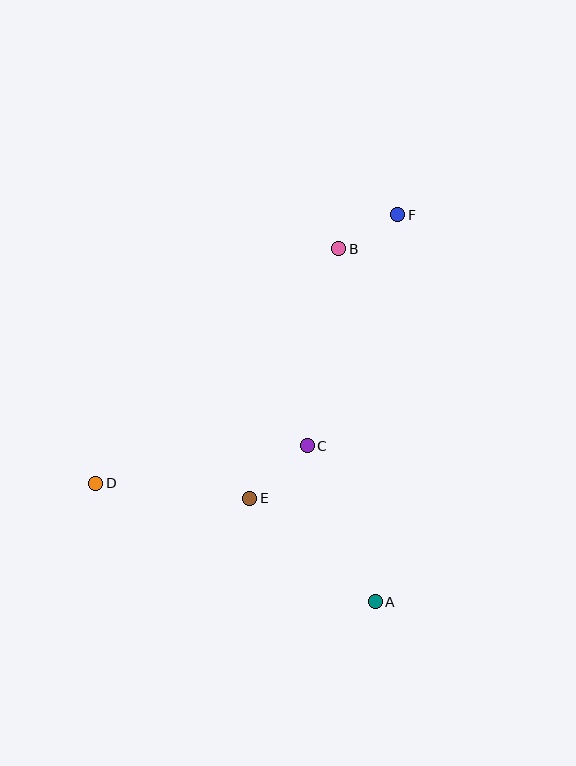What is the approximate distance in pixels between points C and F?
The distance between C and F is approximately 248 pixels.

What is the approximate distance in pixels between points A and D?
The distance between A and D is approximately 303 pixels.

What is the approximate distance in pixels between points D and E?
The distance between D and E is approximately 155 pixels.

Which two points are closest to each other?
Points B and F are closest to each other.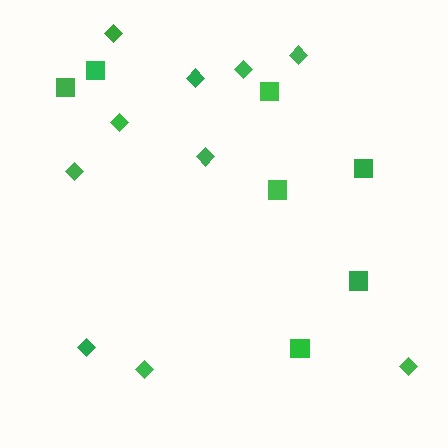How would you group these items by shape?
There are 2 groups: one group of diamonds (10) and one group of squares (7).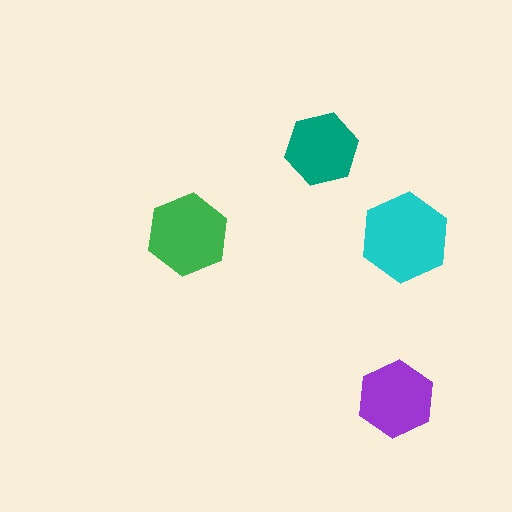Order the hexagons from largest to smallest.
the cyan one, the green one, the purple one, the teal one.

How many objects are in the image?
There are 4 objects in the image.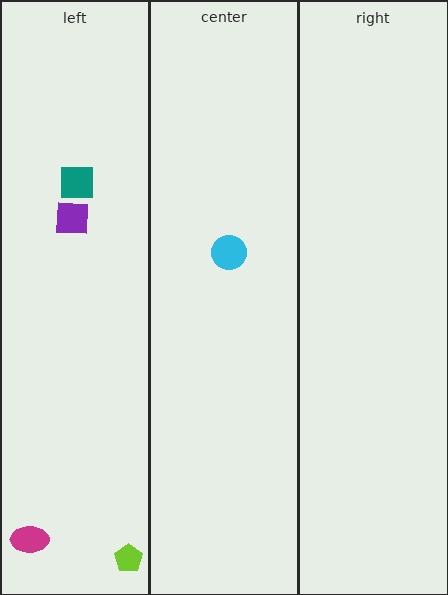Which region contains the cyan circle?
The center region.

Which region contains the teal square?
The left region.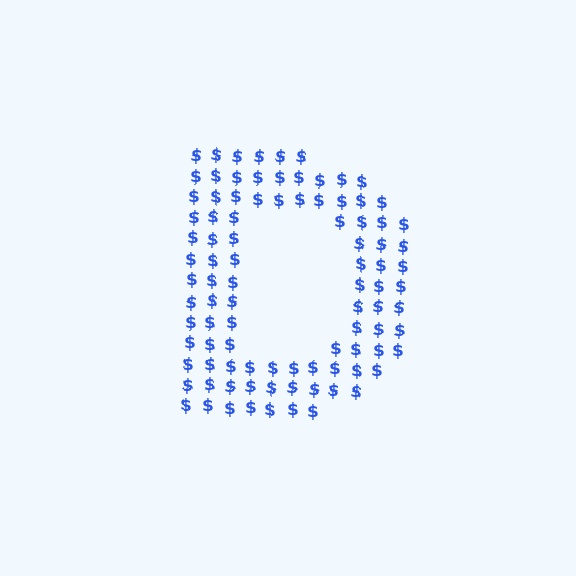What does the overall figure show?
The overall figure shows the letter D.